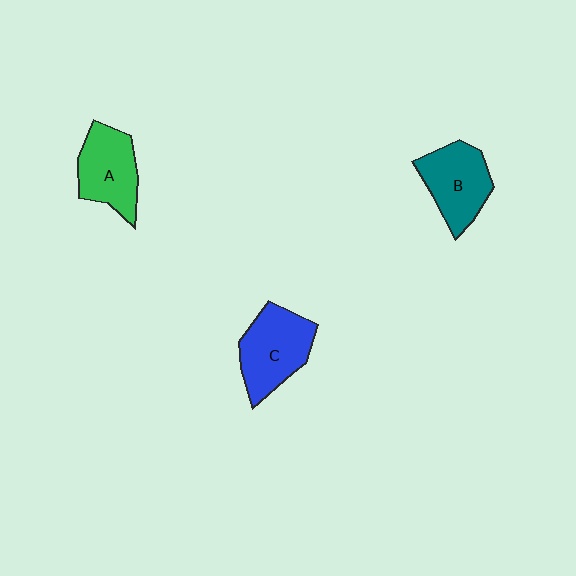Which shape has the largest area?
Shape C (blue).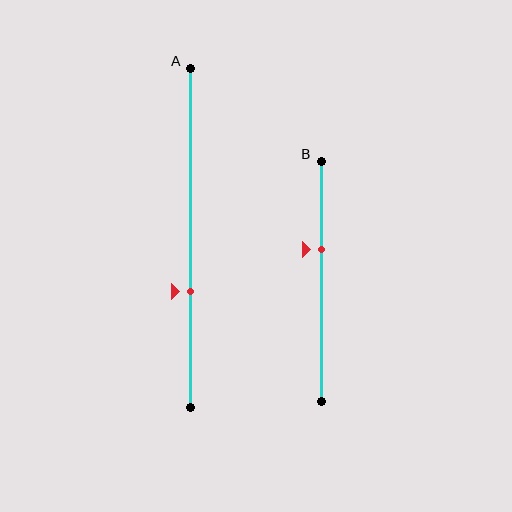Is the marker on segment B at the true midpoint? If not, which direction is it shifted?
No, the marker on segment B is shifted upward by about 13% of the segment length.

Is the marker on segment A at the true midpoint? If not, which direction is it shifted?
No, the marker on segment A is shifted downward by about 16% of the segment length.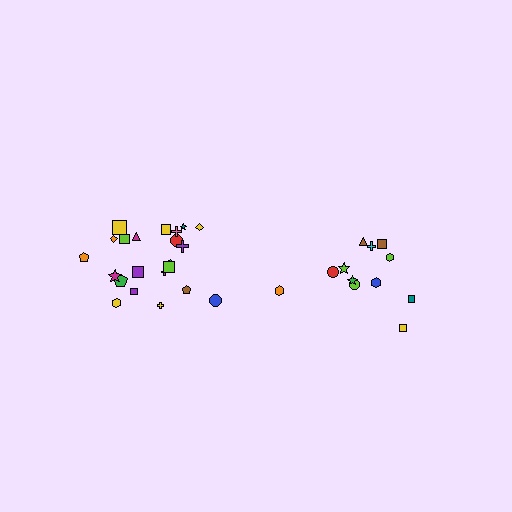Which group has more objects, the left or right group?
The left group.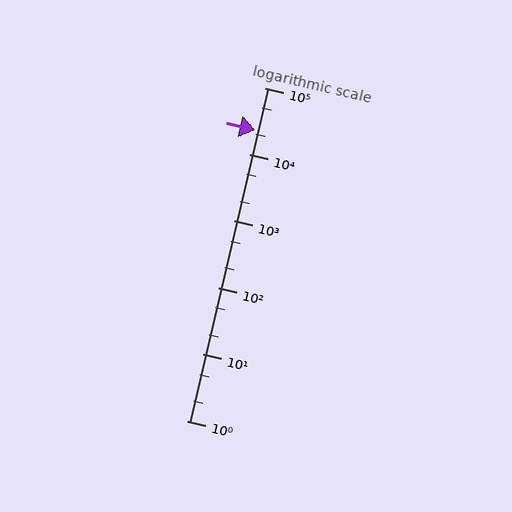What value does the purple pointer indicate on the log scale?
The pointer indicates approximately 23000.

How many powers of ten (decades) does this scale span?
The scale spans 5 decades, from 1 to 100000.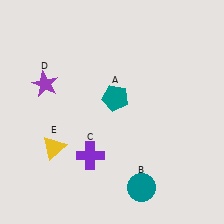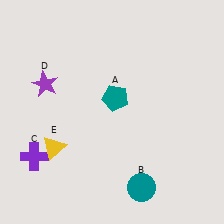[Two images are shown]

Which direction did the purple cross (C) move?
The purple cross (C) moved left.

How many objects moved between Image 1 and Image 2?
1 object moved between the two images.